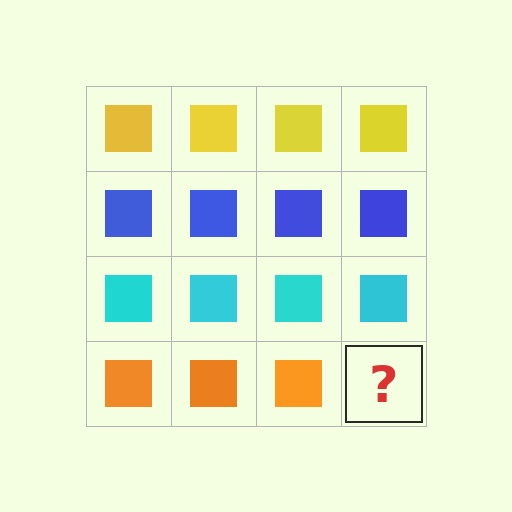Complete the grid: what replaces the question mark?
The question mark should be replaced with an orange square.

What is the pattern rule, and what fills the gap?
The rule is that each row has a consistent color. The gap should be filled with an orange square.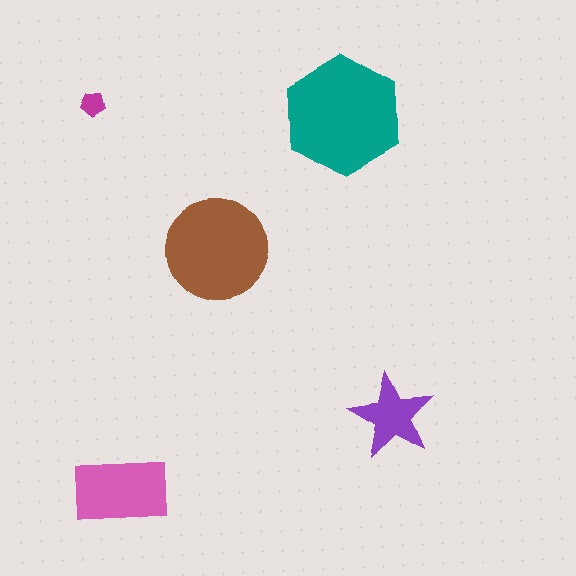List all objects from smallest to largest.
The magenta pentagon, the purple star, the pink rectangle, the brown circle, the teal hexagon.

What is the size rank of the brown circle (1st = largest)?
2nd.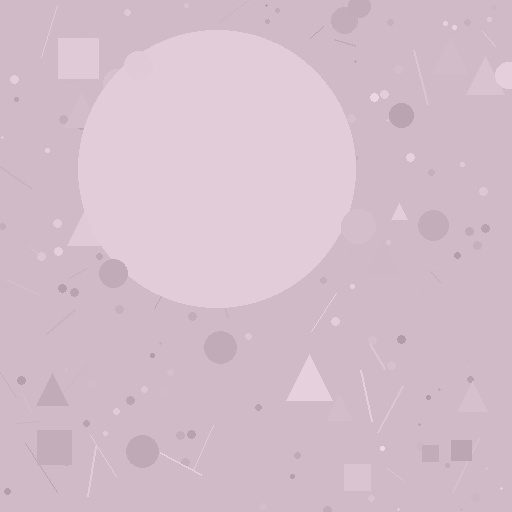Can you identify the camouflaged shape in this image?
The camouflaged shape is a circle.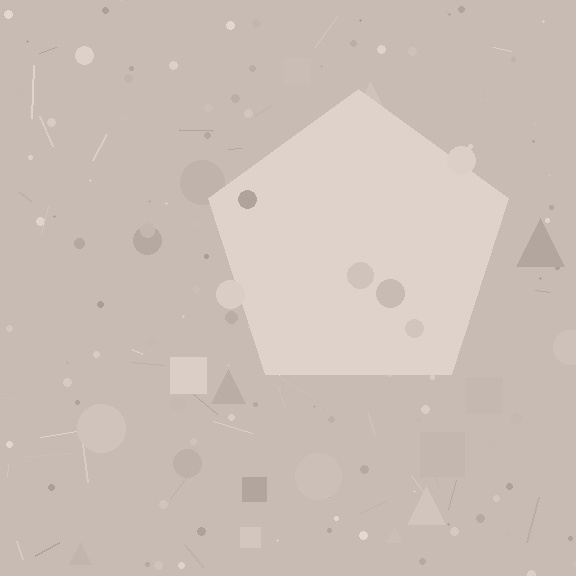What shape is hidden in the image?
A pentagon is hidden in the image.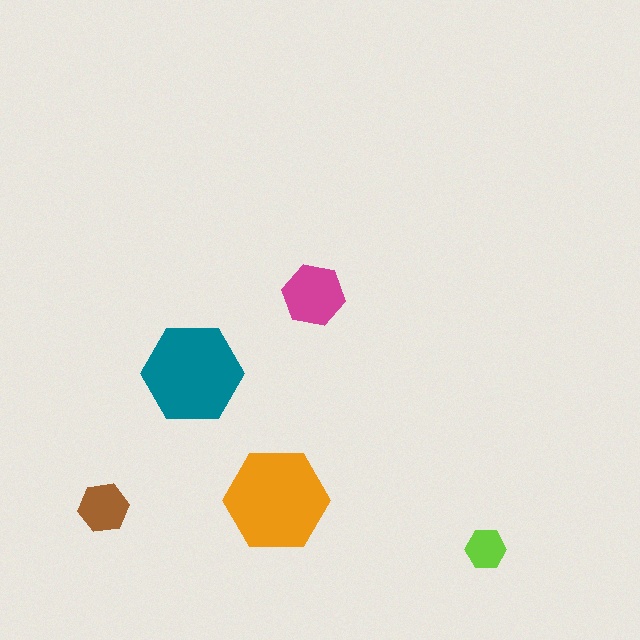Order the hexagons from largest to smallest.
the orange one, the teal one, the magenta one, the brown one, the lime one.